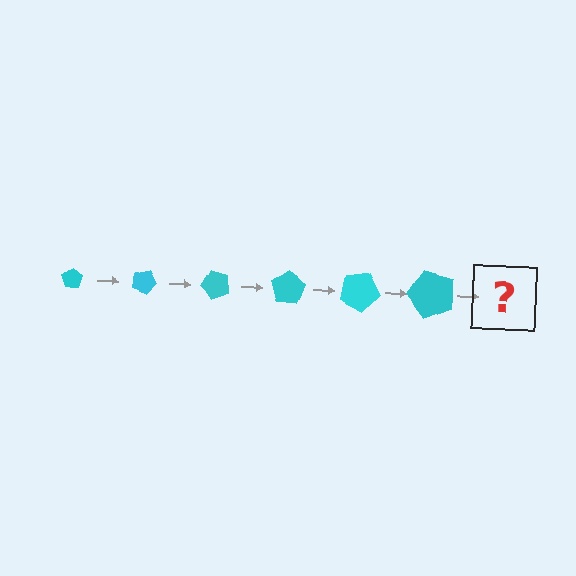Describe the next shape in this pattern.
It should be a pentagon, larger than the previous one and rotated 150 degrees from the start.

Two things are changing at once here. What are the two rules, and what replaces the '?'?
The two rules are that the pentagon grows larger each step and it rotates 25 degrees each step. The '?' should be a pentagon, larger than the previous one and rotated 150 degrees from the start.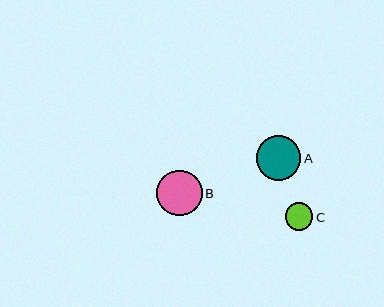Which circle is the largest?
Circle B is the largest with a size of approximately 46 pixels.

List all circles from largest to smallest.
From largest to smallest: B, A, C.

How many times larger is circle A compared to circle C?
Circle A is approximately 1.6 times the size of circle C.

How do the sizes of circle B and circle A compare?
Circle B and circle A are approximately the same size.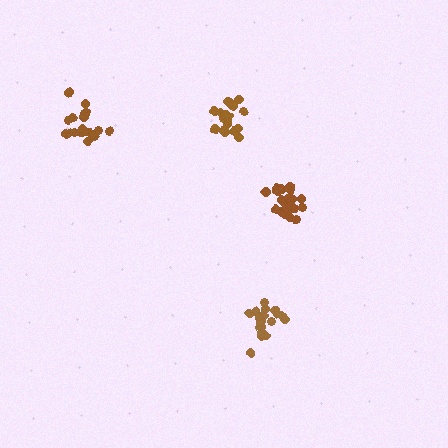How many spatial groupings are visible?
There are 4 spatial groupings.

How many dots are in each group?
Group 1: 18 dots, Group 2: 21 dots, Group 3: 19 dots, Group 4: 20 dots (78 total).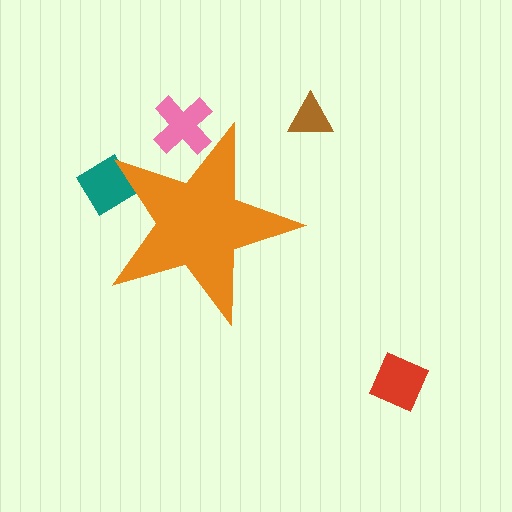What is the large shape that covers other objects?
An orange star.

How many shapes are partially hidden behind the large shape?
2 shapes are partially hidden.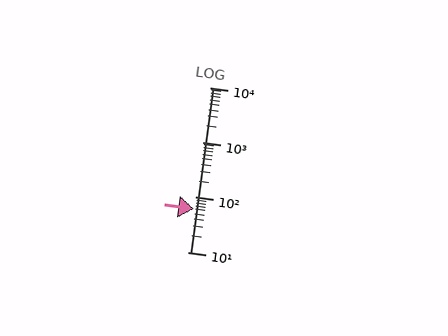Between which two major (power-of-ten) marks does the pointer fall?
The pointer is between 10 and 100.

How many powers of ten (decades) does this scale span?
The scale spans 3 decades, from 10 to 10000.